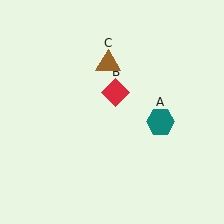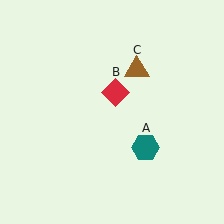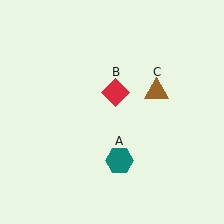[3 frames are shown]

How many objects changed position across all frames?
2 objects changed position: teal hexagon (object A), brown triangle (object C).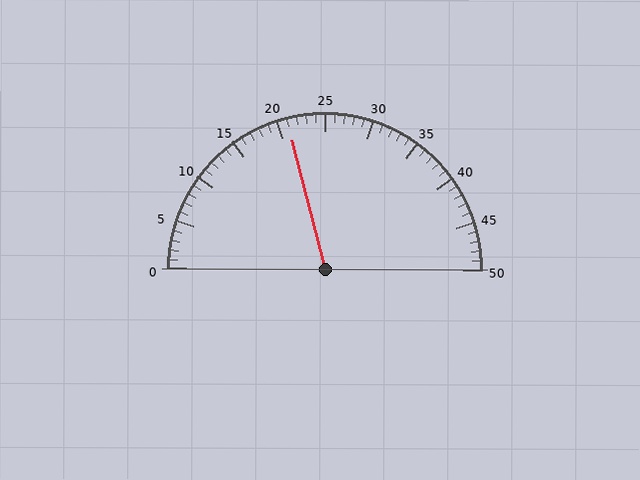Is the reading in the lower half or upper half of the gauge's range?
The reading is in the lower half of the range (0 to 50).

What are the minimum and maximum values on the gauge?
The gauge ranges from 0 to 50.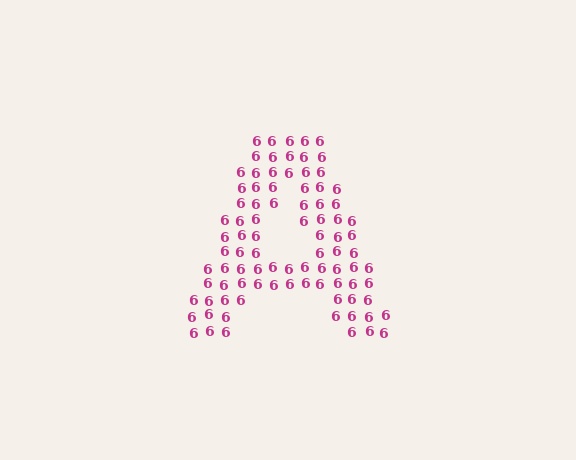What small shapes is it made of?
It is made of small digit 6's.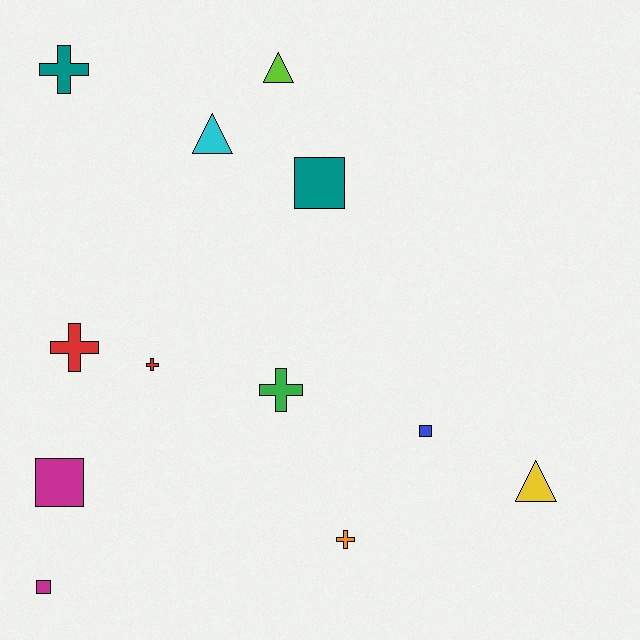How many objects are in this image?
There are 12 objects.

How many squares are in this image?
There are 4 squares.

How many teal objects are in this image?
There are 2 teal objects.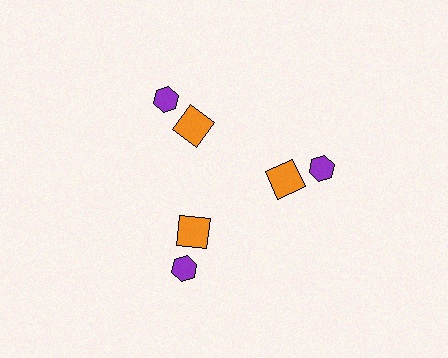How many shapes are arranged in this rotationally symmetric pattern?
There are 6 shapes, arranged in 3 groups of 2.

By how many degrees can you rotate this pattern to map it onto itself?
The pattern maps onto itself every 120 degrees of rotation.